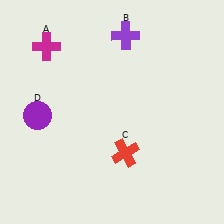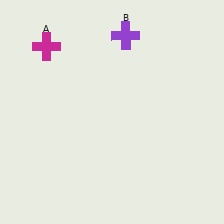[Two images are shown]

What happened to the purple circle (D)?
The purple circle (D) was removed in Image 2. It was in the bottom-left area of Image 1.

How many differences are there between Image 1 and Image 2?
There are 2 differences between the two images.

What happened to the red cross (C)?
The red cross (C) was removed in Image 2. It was in the bottom-right area of Image 1.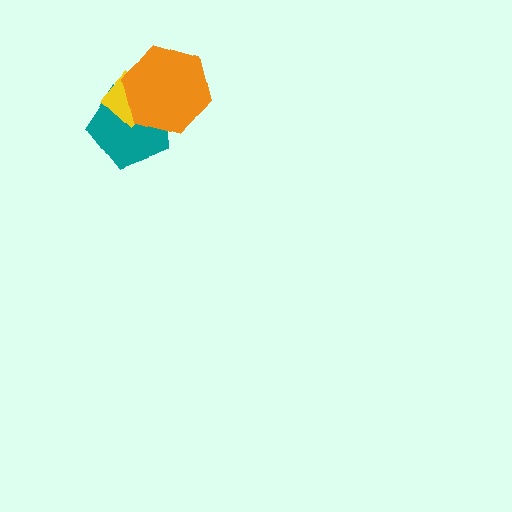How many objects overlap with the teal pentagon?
2 objects overlap with the teal pentagon.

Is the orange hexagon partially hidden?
No, no other shape covers it.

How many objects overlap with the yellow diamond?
2 objects overlap with the yellow diamond.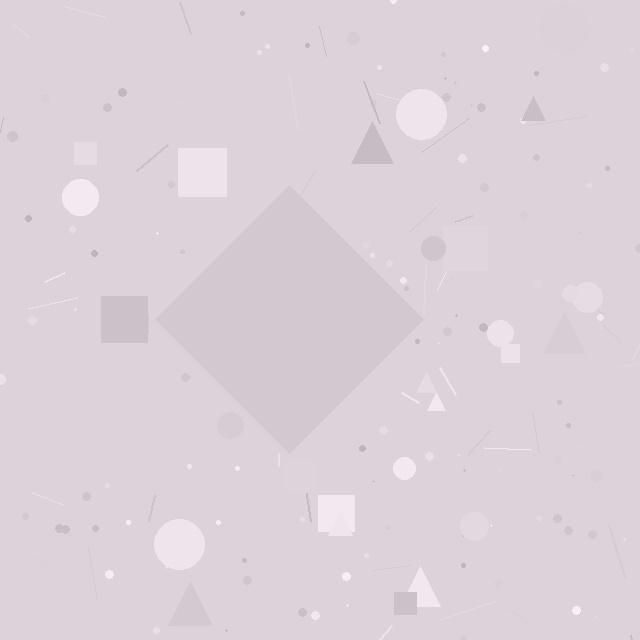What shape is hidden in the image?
A diamond is hidden in the image.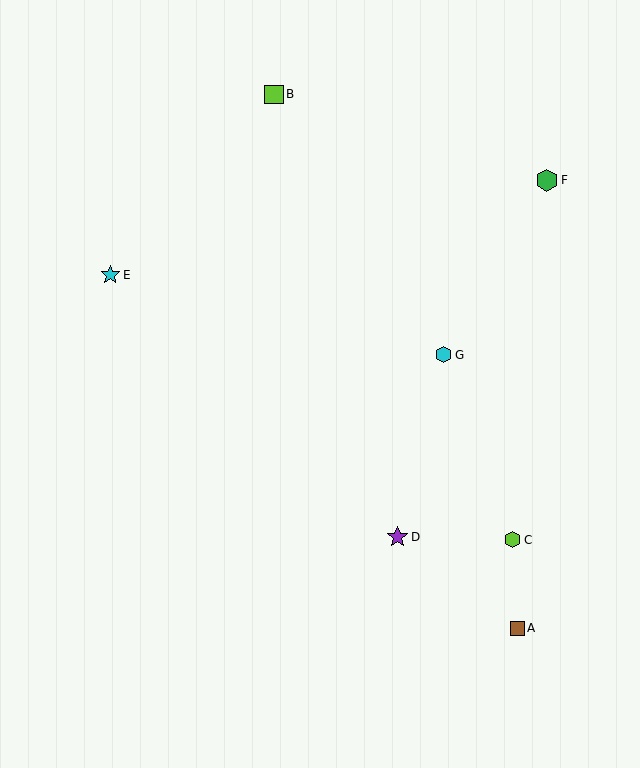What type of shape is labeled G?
Shape G is a cyan hexagon.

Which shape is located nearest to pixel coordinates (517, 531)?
The lime hexagon (labeled C) at (512, 540) is nearest to that location.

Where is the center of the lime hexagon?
The center of the lime hexagon is at (512, 540).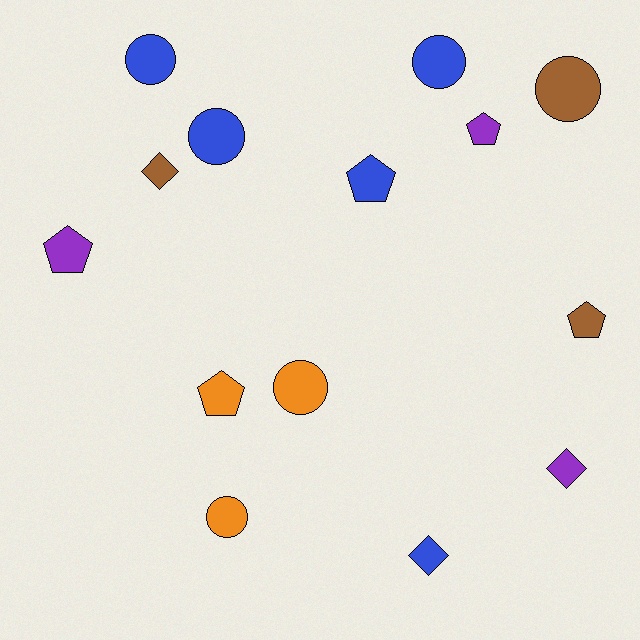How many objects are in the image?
There are 14 objects.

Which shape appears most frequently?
Circle, with 6 objects.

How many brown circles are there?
There is 1 brown circle.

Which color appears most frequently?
Blue, with 5 objects.